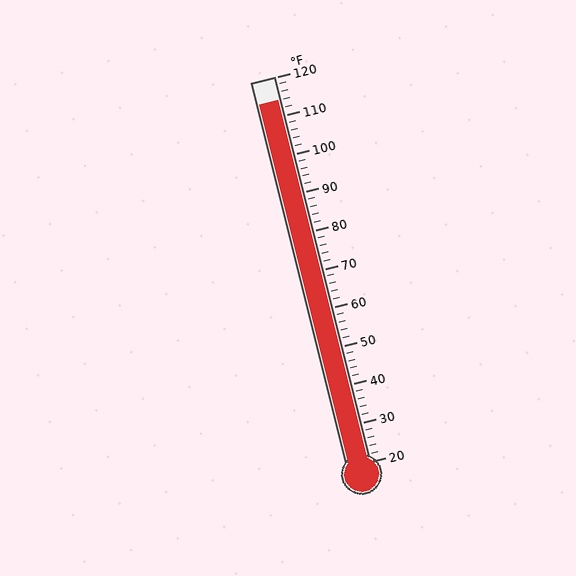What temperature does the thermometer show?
The thermometer shows approximately 114°F.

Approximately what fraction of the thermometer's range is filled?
The thermometer is filled to approximately 95% of its range.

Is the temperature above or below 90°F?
The temperature is above 90°F.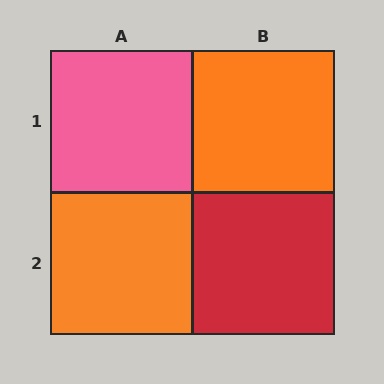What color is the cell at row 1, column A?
Pink.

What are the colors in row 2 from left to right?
Orange, red.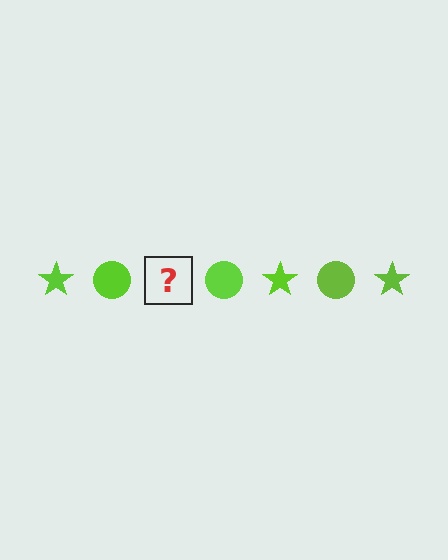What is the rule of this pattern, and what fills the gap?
The rule is that the pattern cycles through star, circle shapes in lime. The gap should be filled with a lime star.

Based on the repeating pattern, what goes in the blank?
The blank should be a lime star.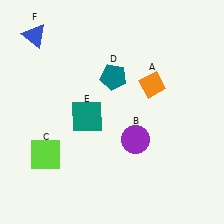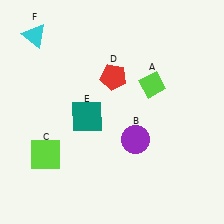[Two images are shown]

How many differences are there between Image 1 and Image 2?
There are 3 differences between the two images.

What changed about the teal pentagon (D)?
In Image 1, D is teal. In Image 2, it changed to red.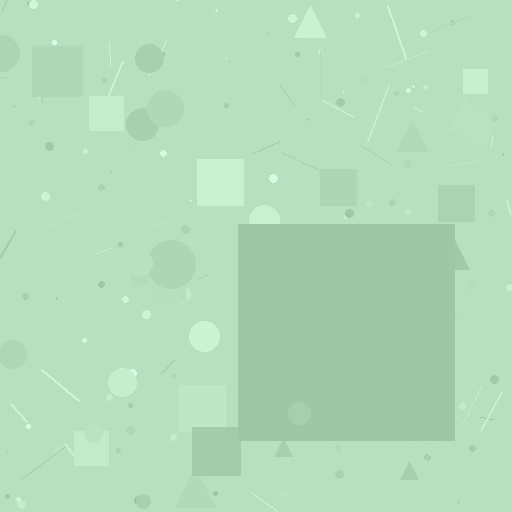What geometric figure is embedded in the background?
A square is embedded in the background.